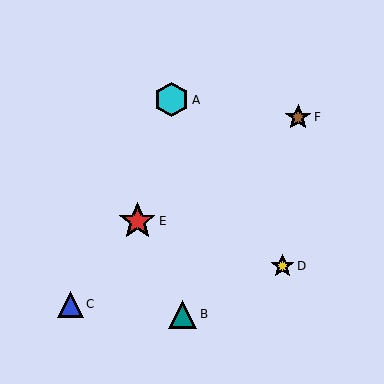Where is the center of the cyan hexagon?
The center of the cyan hexagon is at (171, 100).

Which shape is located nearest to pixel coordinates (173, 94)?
The cyan hexagon (labeled A) at (171, 100) is nearest to that location.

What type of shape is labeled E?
Shape E is a red star.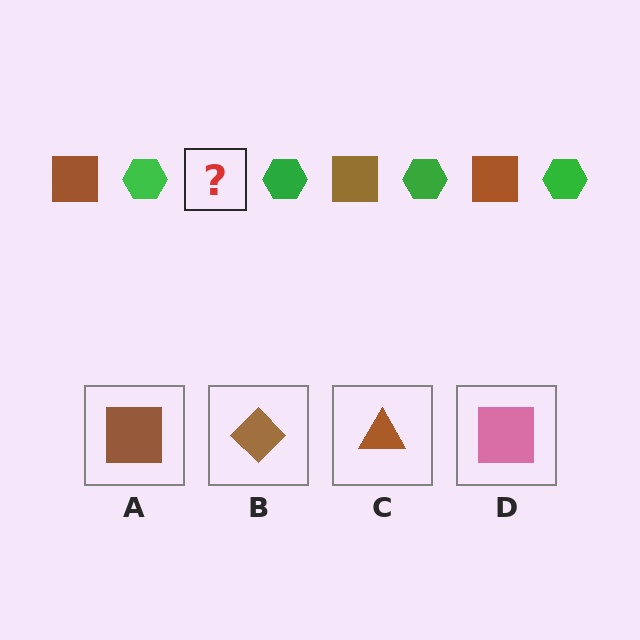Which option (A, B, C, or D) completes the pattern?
A.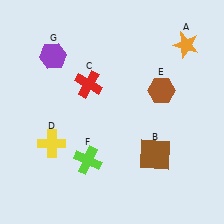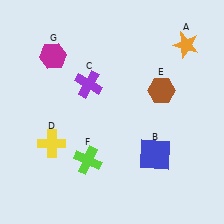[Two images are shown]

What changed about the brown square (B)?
In Image 1, B is brown. In Image 2, it changed to blue.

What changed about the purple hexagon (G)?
In Image 1, G is purple. In Image 2, it changed to magenta.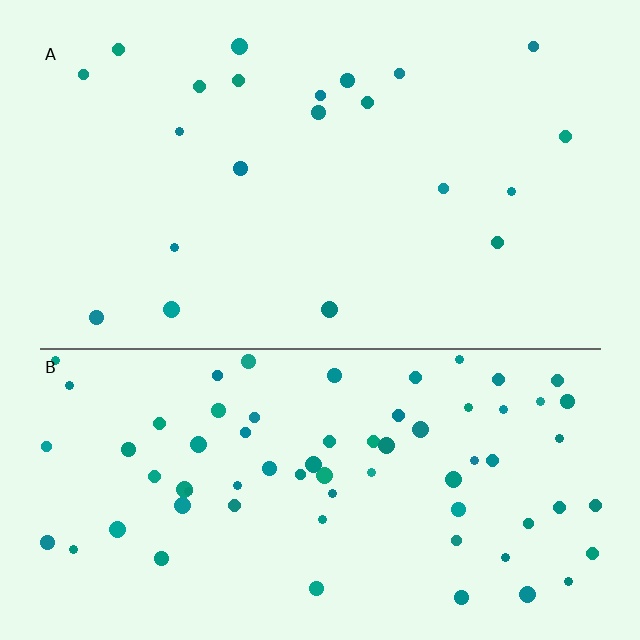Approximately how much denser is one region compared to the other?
Approximately 3.3× — region B over region A.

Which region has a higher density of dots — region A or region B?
B (the bottom).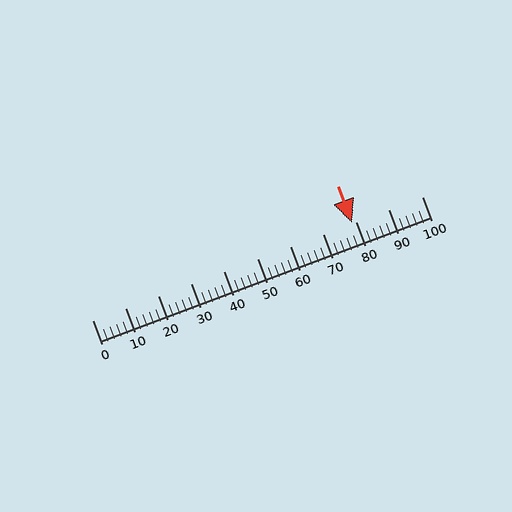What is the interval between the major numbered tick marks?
The major tick marks are spaced 10 units apart.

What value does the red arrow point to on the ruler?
The red arrow points to approximately 79.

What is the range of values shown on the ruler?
The ruler shows values from 0 to 100.